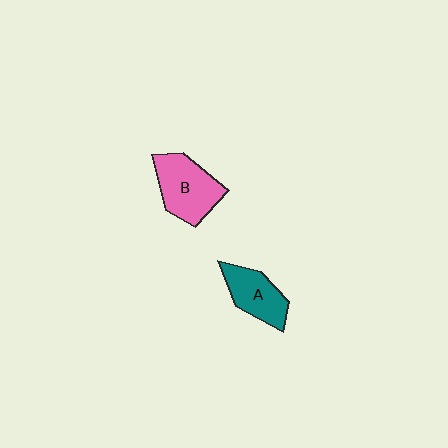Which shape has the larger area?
Shape B (pink).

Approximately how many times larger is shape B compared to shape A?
Approximately 1.3 times.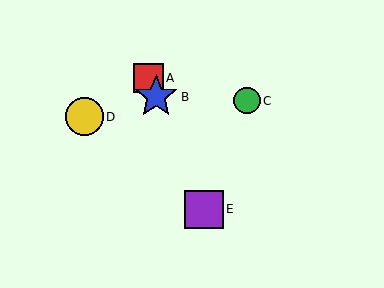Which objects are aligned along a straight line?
Objects A, B, E are aligned along a straight line.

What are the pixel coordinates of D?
Object D is at (84, 117).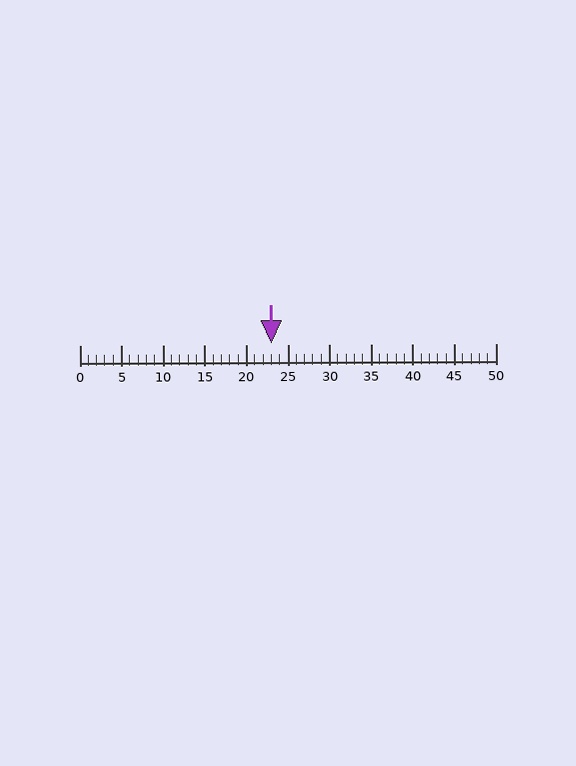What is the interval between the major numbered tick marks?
The major tick marks are spaced 5 units apart.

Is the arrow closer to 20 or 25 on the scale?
The arrow is closer to 25.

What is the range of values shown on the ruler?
The ruler shows values from 0 to 50.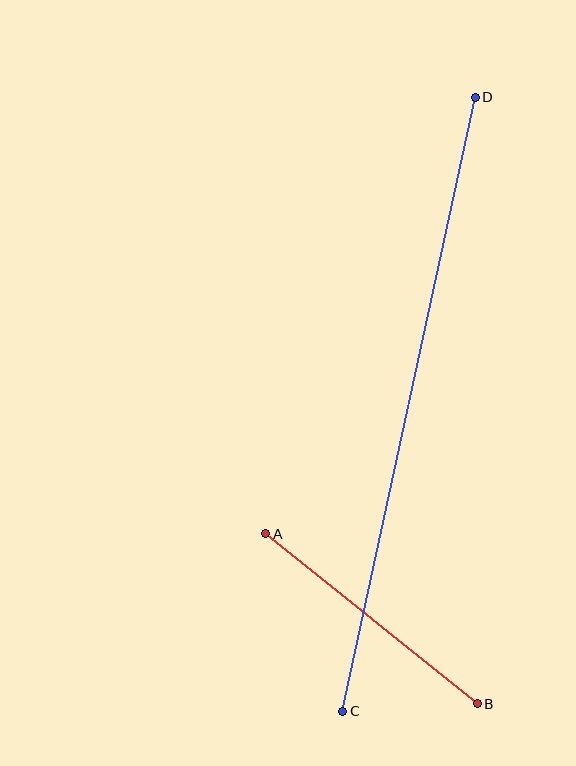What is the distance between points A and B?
The distance is approximately 271 pixels.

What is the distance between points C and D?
The distance is approximately 628 pixels.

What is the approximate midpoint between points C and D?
The midpoint is at approximately (409, 404) pixels.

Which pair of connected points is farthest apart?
Points C and D are farthest apart.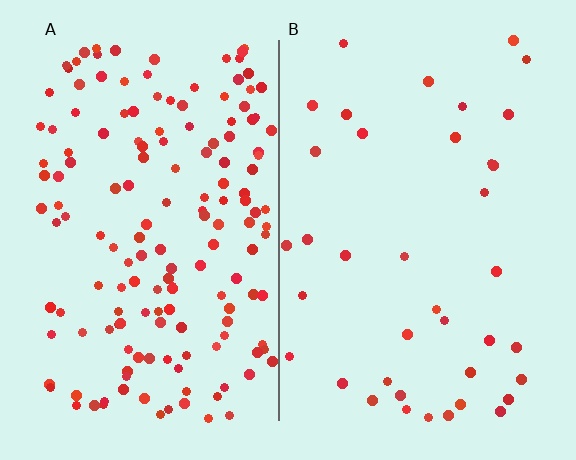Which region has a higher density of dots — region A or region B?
A (the left).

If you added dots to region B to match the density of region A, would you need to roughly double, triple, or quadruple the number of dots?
Approximately quadruple.